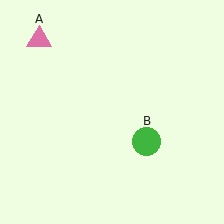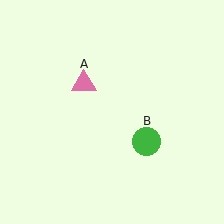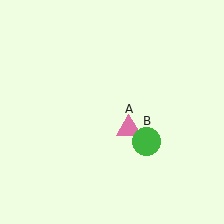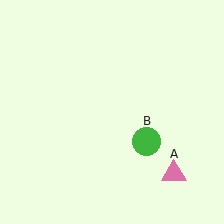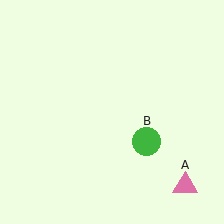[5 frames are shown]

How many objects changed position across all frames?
1 object changed position: pink triangle (object A).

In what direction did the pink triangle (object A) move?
The pink triangle (object A) moved down and to the right.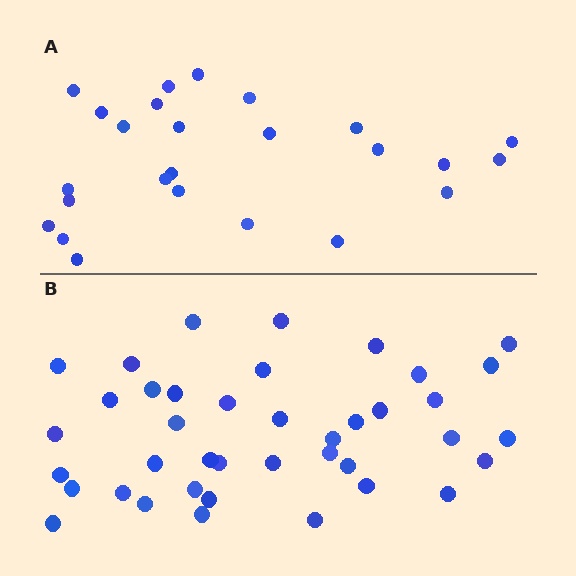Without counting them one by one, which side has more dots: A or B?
Region B (the bottom region) has more dots.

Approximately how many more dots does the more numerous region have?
Region B has approximately 15 more dots than region A.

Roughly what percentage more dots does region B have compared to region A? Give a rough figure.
About 60% more.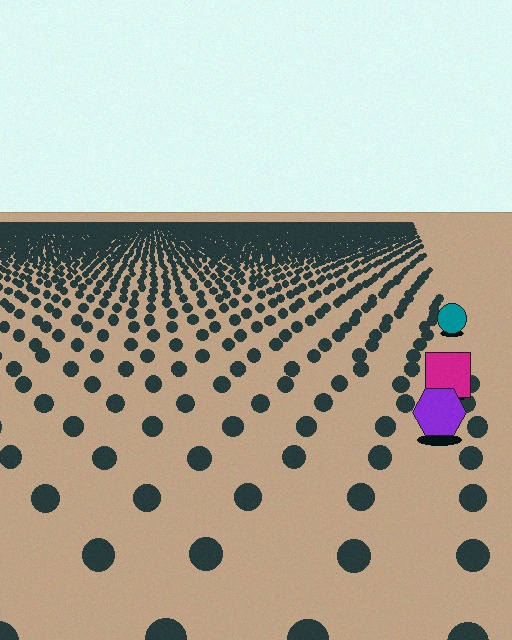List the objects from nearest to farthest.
From nearest to farthest: the purple hexagon, the magenta square, the teal circle.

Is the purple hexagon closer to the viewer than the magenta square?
Yes. The purple hexagon is closer — you can tell from the texture gradient: the ground texture is coarser near it.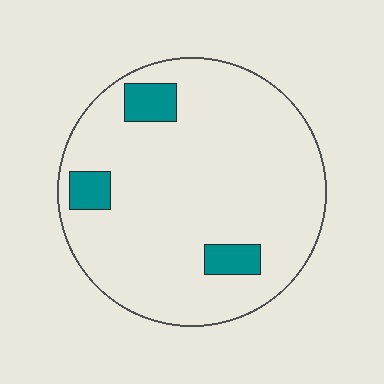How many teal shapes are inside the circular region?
3.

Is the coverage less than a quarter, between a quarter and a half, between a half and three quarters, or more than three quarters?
Less than a quarter.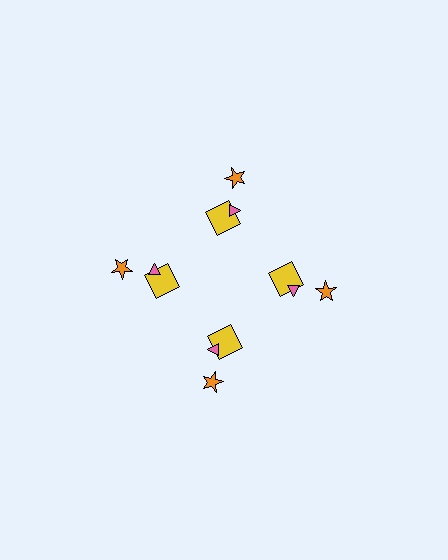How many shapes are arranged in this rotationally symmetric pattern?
There are 12 shapes, arranged in 4 groups of 3.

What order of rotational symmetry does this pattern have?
This pattern has 4-fold rotational symmetry.